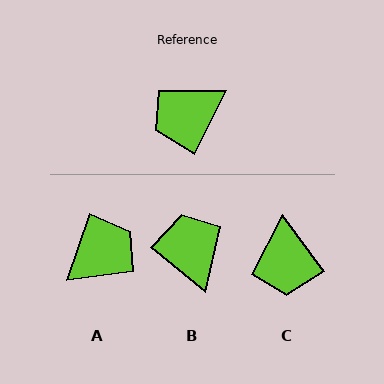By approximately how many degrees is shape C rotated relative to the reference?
Approximately 63 degrees counter-clockwise.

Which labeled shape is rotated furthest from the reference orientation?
A, about 172 degrees away.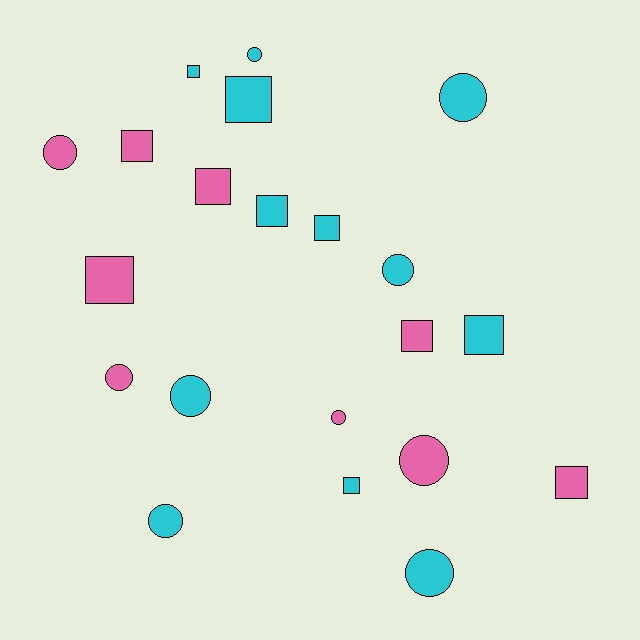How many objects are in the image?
There are 21 objects.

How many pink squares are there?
There are 5 pink squares.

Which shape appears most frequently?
Square, with 11 objects.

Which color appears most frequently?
Cyan, with 12 objects.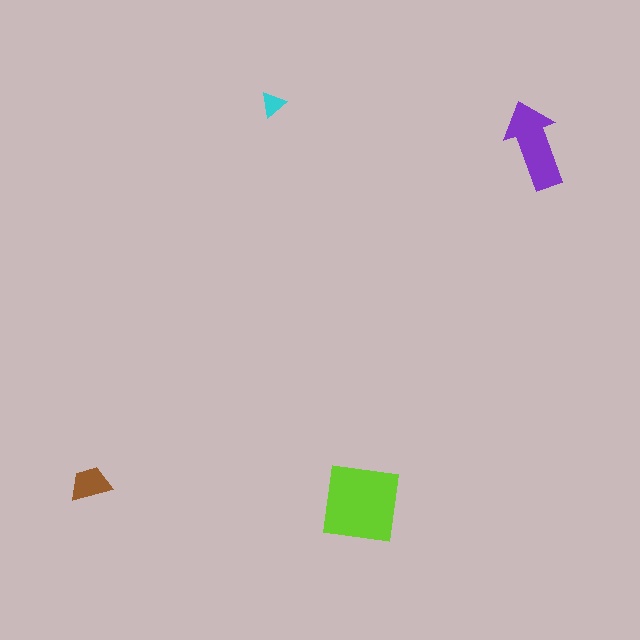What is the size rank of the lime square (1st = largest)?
1st.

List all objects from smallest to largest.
The cyan triangle, the brown trapezoid, the purple arrow, the lime square.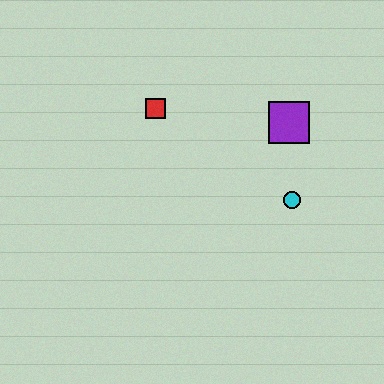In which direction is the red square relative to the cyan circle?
The red square is to the left of the cyan circle.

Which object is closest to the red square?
The purple square is closest to the red square.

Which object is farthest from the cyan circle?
The red square is farthest from the cyan circle.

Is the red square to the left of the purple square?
Yes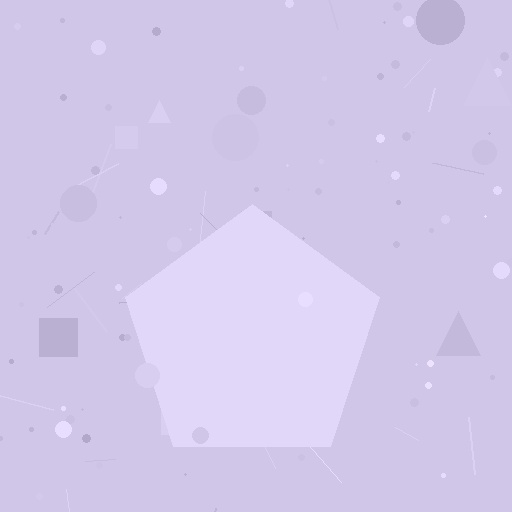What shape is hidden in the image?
A pentagon is hidden in the image.